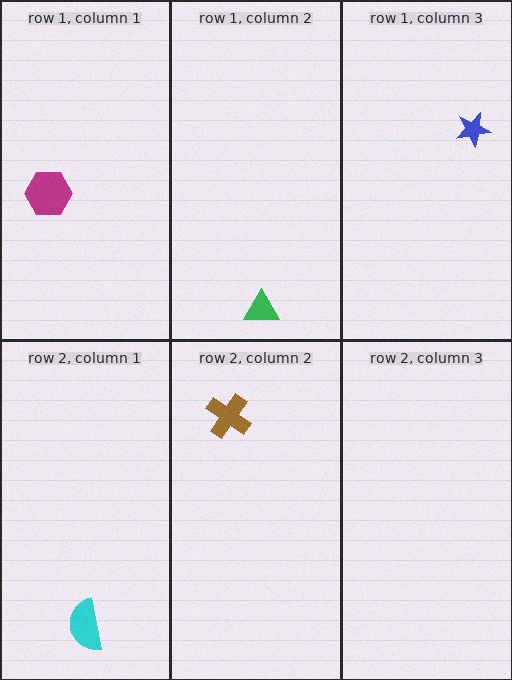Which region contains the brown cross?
The row 2, column 2 region.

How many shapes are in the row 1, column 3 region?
1.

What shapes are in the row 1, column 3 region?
The blue star.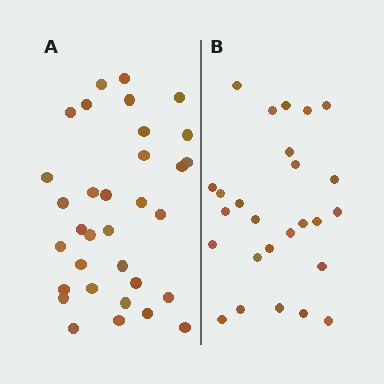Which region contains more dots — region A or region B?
Region A (the left region) has more dots.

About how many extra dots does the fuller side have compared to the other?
Region A has roughly 8 or so more dots than region B.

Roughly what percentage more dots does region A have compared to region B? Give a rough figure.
About 25% more.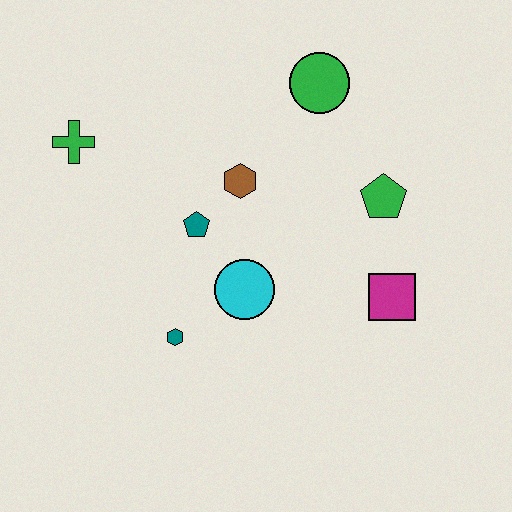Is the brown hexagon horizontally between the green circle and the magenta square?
No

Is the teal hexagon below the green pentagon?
Yes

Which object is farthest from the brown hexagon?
The magenta square is farthest from the brown hexagon.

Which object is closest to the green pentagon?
The magenta square is closest to the green pentagon.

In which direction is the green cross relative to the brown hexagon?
The green cross is to the left of the brown hexagon.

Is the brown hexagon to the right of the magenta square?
No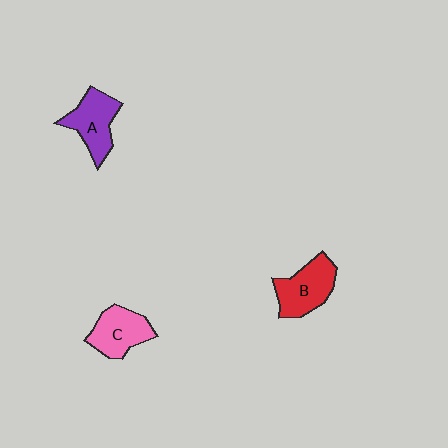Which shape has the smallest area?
Shape C (pink).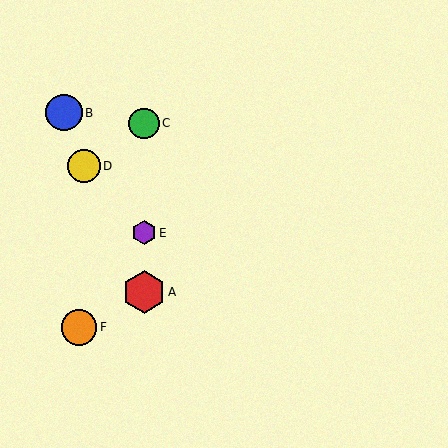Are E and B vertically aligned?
No, E is at x≈144 and B is at x≈64.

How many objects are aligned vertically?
3 objects (A, C, E) are aligned vertically.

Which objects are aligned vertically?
Objects A, C, E are aligned vertically.